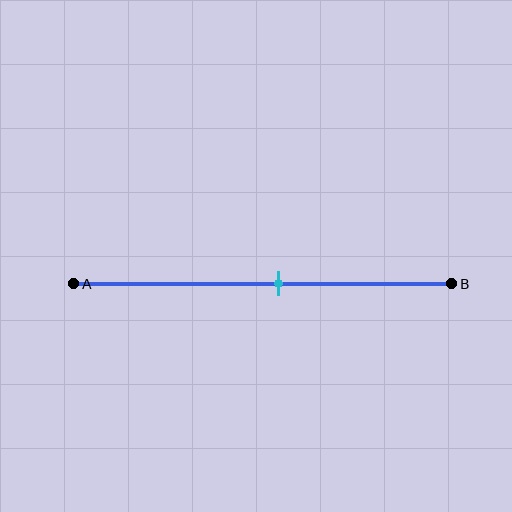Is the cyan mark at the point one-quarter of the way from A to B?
No, the mark is at about 55% from A, not at the 25% one-quarter point.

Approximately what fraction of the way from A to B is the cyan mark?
The cyan mark is approximately 55% of the way from A to B.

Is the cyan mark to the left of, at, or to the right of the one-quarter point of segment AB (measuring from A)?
The cyan mark is to the right of the one-quarter point of segment AB.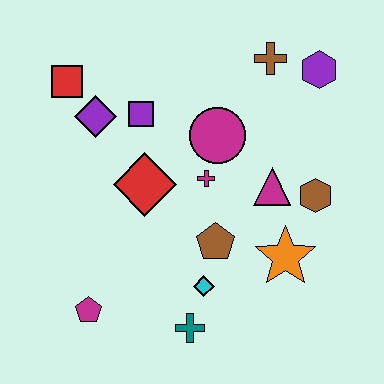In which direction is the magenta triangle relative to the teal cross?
The magenta triangle is above the teal cross.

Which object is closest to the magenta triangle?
The brown hexagon is closest to the magenta triangle.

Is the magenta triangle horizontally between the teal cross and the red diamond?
No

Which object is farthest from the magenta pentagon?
The purple hexagon is farthest from the magenta pentagon.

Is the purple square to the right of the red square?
Yes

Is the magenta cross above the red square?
No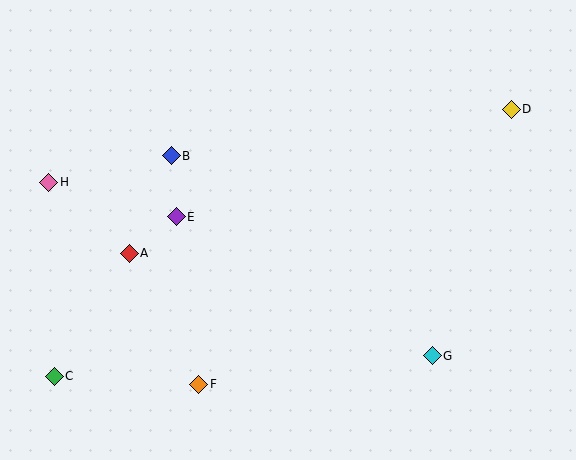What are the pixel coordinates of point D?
Point D is at (511, 109).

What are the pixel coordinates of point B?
Point B is at (171, 156).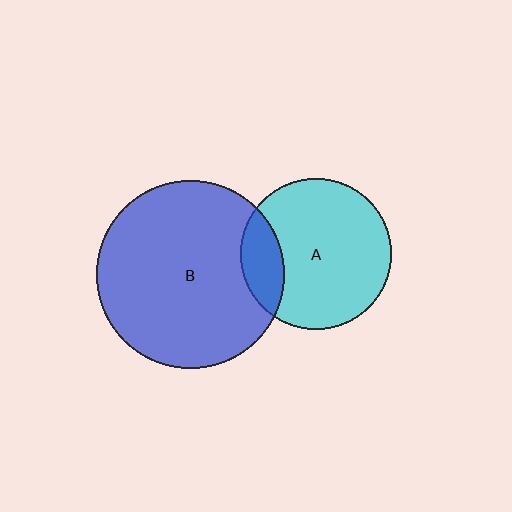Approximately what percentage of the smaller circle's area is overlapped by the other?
Approximately 20%.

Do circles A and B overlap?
Yes.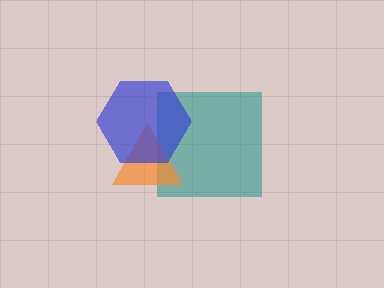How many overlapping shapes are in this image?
There are 3 overlapping shapes in the image.